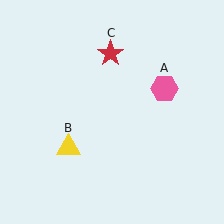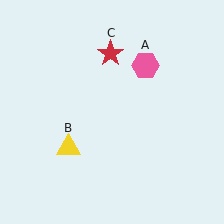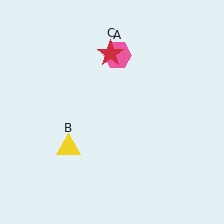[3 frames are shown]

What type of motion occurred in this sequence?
The pink hexagon (object A) rotated counterclockwise around the center of the scene.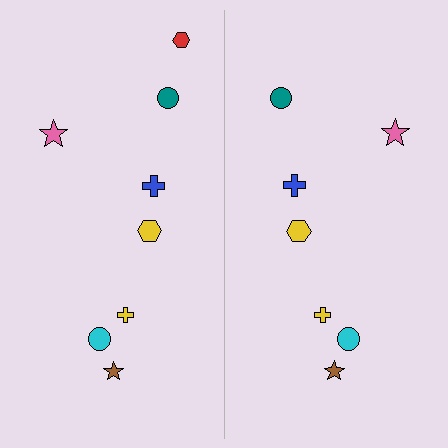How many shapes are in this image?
There are 15 shapes in this image.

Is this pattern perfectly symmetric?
No, the pattern is not perfectly symmetric. A red hexagon is missing from the right side.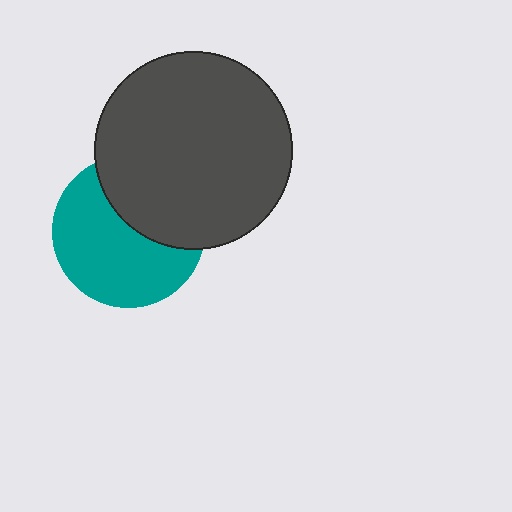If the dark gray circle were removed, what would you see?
You would see the complete teal circle.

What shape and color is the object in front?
The object in front is a dark gray circle.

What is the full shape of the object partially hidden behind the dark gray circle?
The partially hidden object is a teal circle.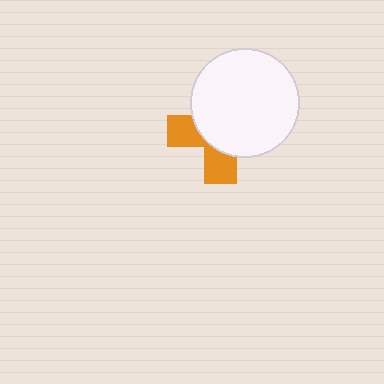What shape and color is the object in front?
The object in front is a white circle.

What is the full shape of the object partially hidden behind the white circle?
The partially hidden object is an orange cross.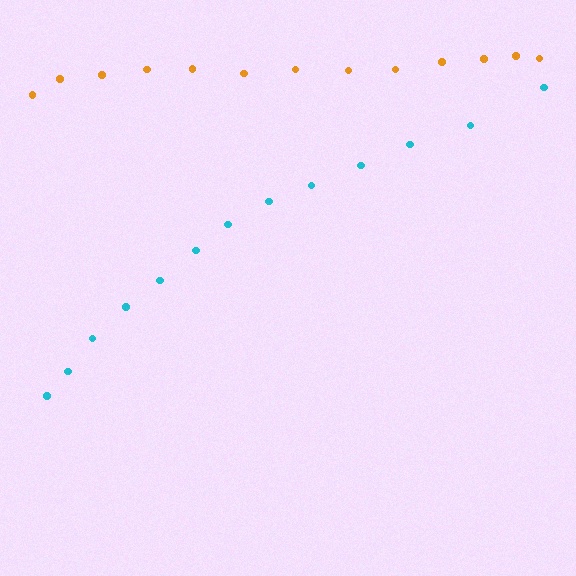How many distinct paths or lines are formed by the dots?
There are 2 distinct paths.